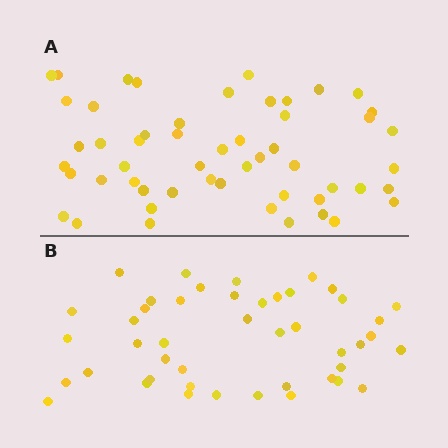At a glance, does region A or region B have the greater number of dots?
Region A (the top region) has more dots.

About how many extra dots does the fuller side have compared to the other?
Region A has roughly 8 or so more dots than region B.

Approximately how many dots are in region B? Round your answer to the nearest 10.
About 40 dots. (The exact count is 45, which rounds to 40.)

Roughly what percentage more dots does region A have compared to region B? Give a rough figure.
About 20% more.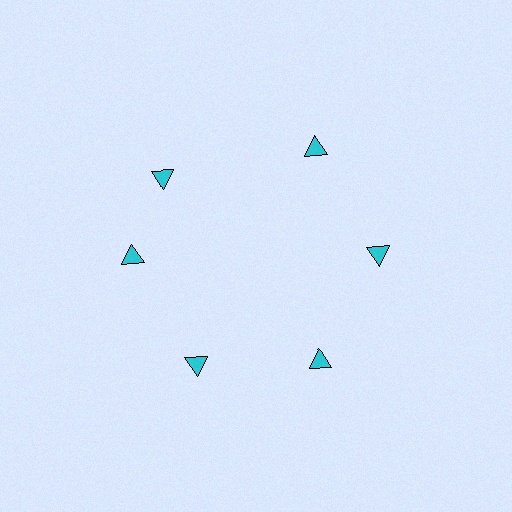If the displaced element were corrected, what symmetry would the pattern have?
It would have 6-fold rotational symmetry — the pattern would map onto itself every 60 degrees.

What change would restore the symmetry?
The symmetry would be restored by rotating it back into even spacing with its neighbors so that all 6 triangles sit at equal angles and equal distance from the center.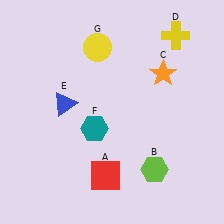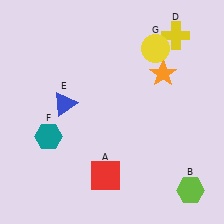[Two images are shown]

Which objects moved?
The objects that moved are: the lime hexagon (B), the teal hexagon (F), the yellow circle (G).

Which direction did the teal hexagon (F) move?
The teal hexagon (F) moved left.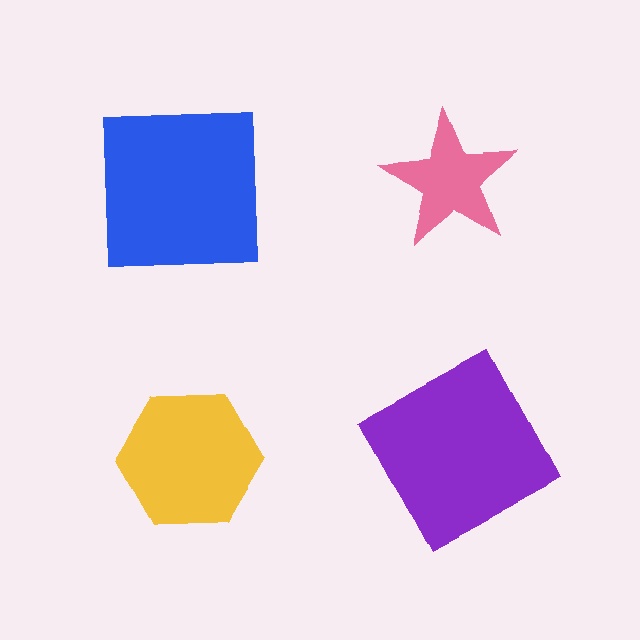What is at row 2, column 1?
A yellow hexagon.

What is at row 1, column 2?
A pink star.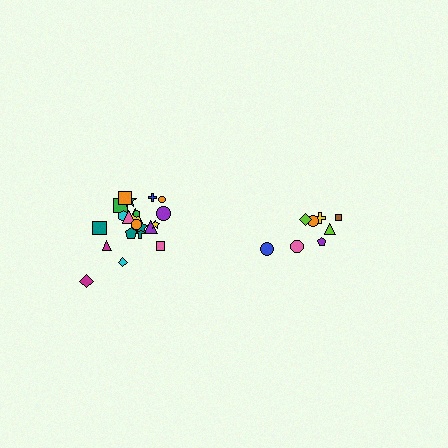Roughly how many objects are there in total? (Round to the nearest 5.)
Roughly 30 objects in total.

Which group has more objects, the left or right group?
The left group.